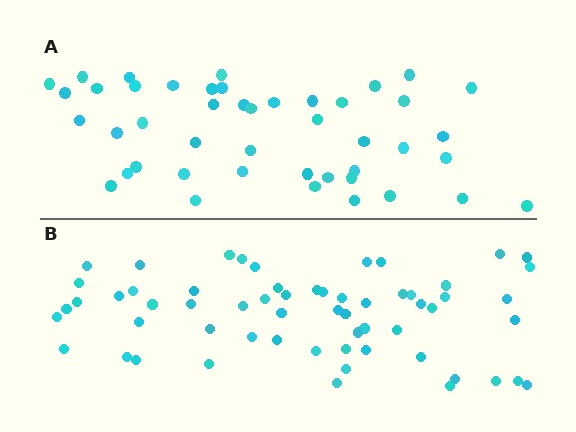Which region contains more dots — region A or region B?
Region B (the bottom region) has more dots.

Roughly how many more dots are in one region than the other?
Region B has approximately 15 more dots than region A.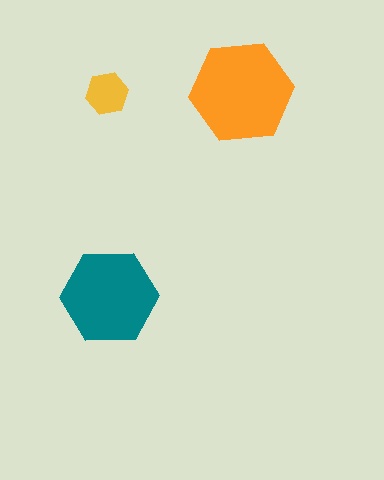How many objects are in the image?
There are 3 objects in the image.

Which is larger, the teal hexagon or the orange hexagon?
The orange one.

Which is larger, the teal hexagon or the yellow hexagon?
The teal one.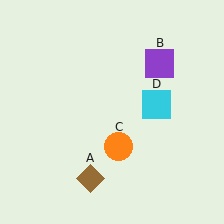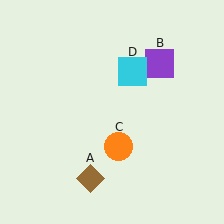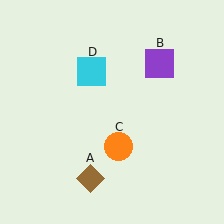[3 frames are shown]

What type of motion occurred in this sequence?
The cyan square (object D) rotated counterclockwise around the center of the scene.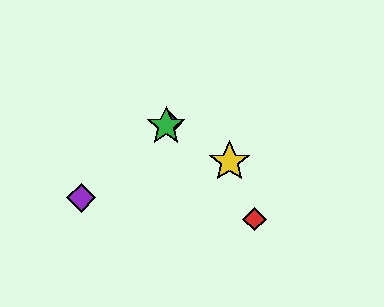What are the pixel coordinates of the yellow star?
The yellow star is at (230, 162).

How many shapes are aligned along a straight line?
3 shapes (the blue diamond, the green star, the purple diamond) are aligned along a straight line.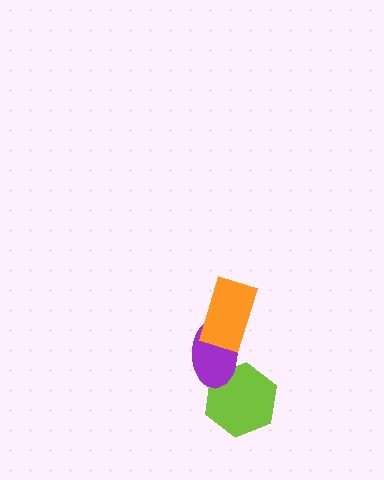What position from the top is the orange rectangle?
The orange rectangle is 1st from the top.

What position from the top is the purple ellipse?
The purple ellipse is 2nd from the top.